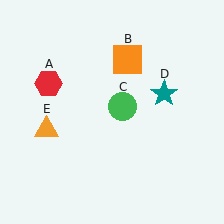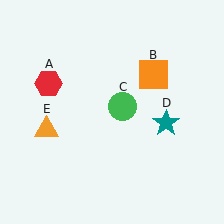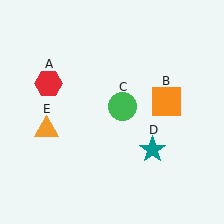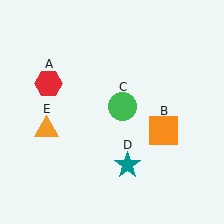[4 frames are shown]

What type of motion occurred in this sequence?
The orange square (object B), teal star (object D) rotated clockwise around the center of the scene.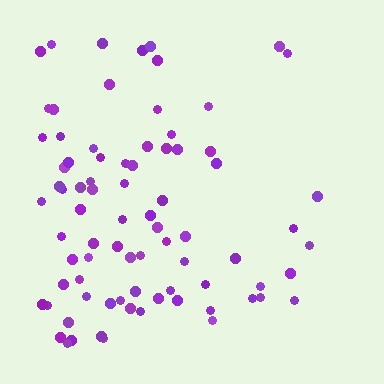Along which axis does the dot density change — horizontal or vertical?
Horizontal.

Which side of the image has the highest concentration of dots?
The left.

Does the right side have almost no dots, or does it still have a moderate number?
Still a moderate number, just noticeably fewer than the left.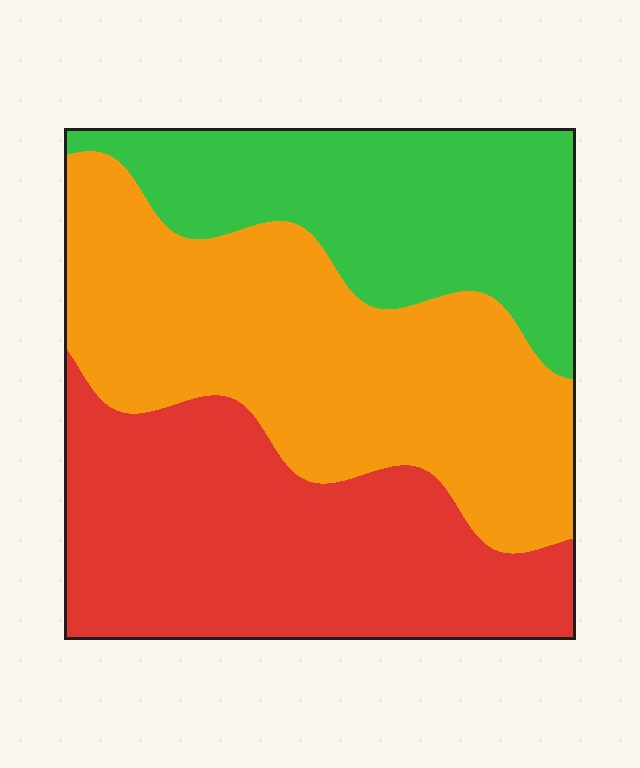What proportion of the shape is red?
Red takes up about one third (1/3) of the shape.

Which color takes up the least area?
Green, at roughly 25%.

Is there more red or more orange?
Orange.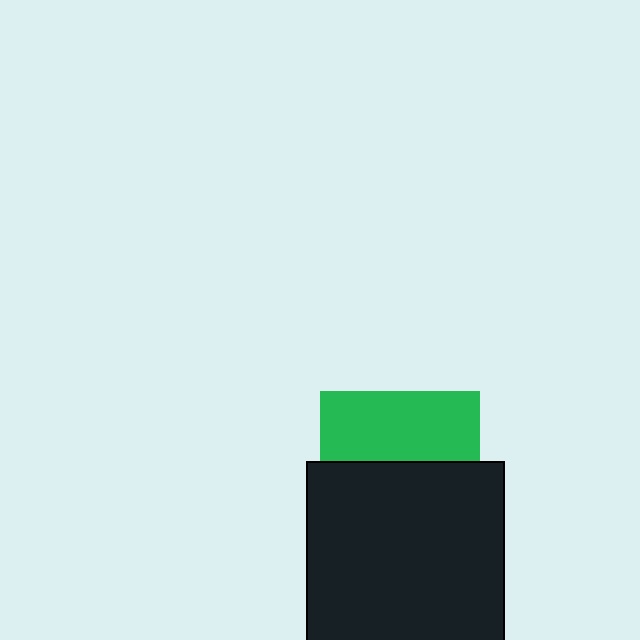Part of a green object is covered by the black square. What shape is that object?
It is a square.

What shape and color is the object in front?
The object in front is a black square.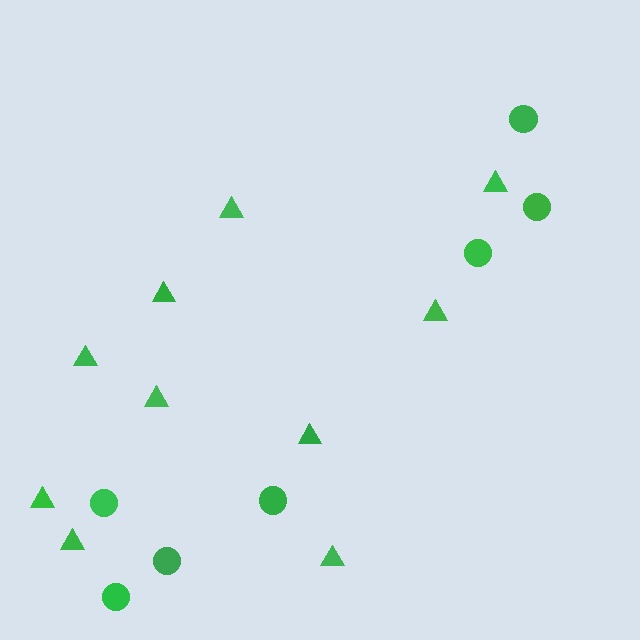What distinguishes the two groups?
There are 2 groups: one group of triangles (10) and one group of circles (7).